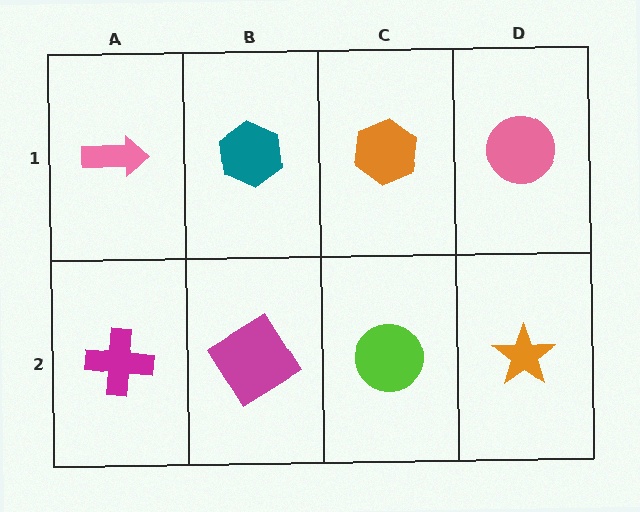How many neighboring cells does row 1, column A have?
2.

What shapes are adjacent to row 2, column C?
An orange hexagon (row 1, column C), a magenta diamond (row 2, column B), an orange star (row 2, column D).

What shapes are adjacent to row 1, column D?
An orange star (row 2, column D), an orange hexagon (row 1, column C).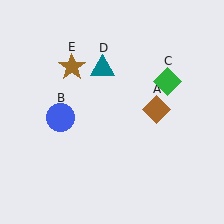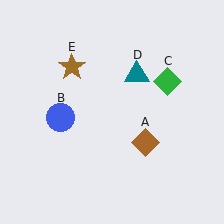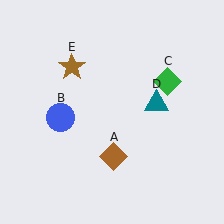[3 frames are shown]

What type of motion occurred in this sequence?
The brown diamond (object A), teal triangle (object D) rotated clockwise around the center of the scene.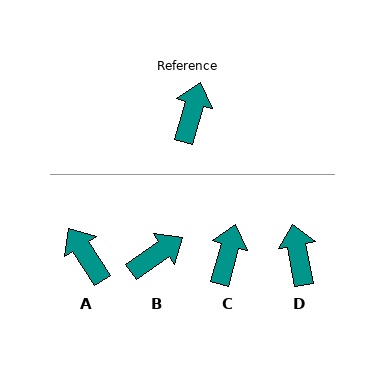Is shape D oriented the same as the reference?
No, it is off by about 26 degrees.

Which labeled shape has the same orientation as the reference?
C.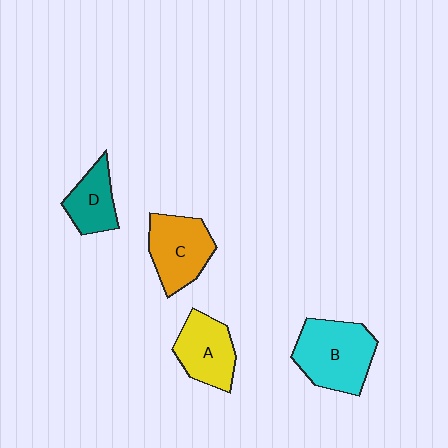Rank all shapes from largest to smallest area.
From largest to smallest: B (cyan), C (orange), A (yellow), D (teal).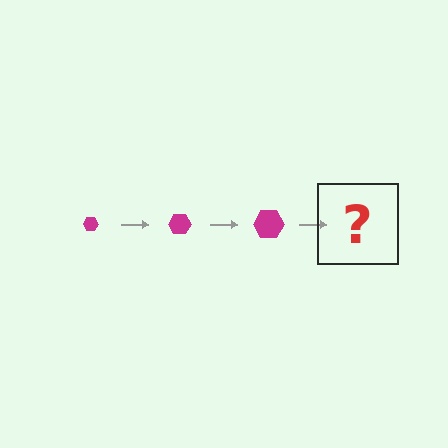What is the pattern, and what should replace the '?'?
The pattern is that the hexagon gets progressively larger each step. The '?' should be a magenta hexagon, larger than the previous one.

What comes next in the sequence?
The next element should be a magenta hexagon, larger than the previous one.